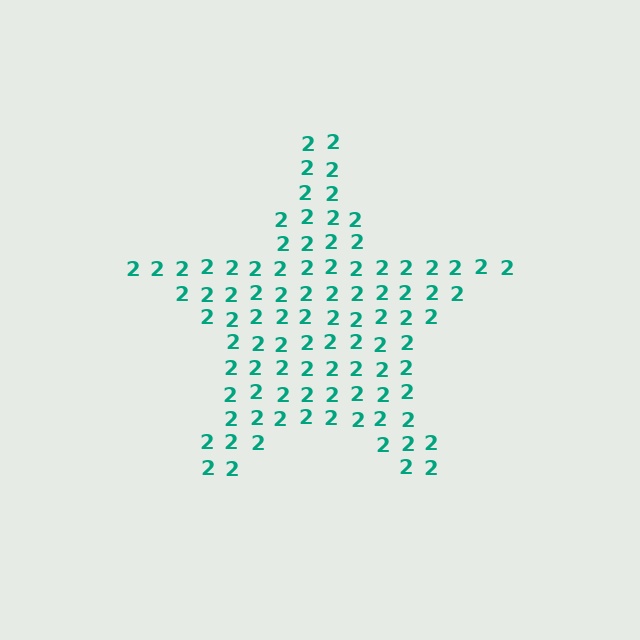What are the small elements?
The small elements are digit 2's.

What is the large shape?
The large shape is a star.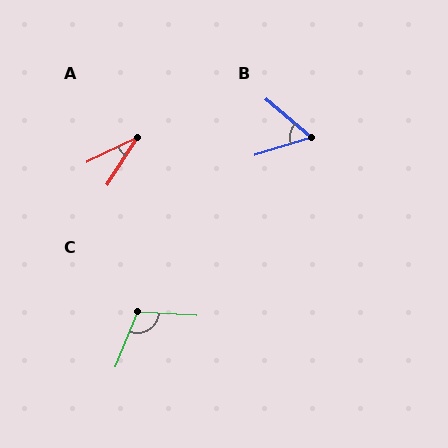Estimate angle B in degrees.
Approximately 57 degrees.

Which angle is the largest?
C, at approximately 109 degrees.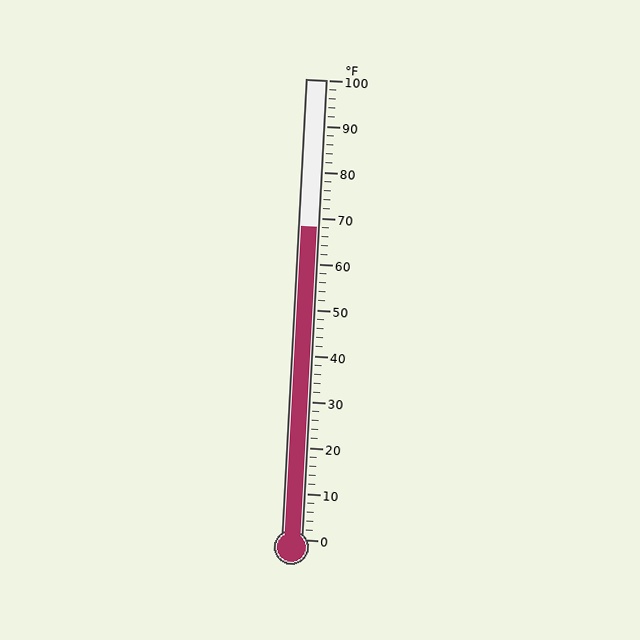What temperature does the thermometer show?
The thermometer shows approximately 68°F.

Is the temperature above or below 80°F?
The temperature is below 80°F.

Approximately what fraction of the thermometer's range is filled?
The thermometer is filled to approximately 70% of its range.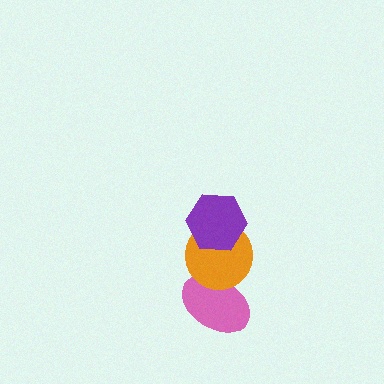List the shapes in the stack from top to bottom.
From top to bottom: the purple hexagon, the orange circle, the pink ellipse.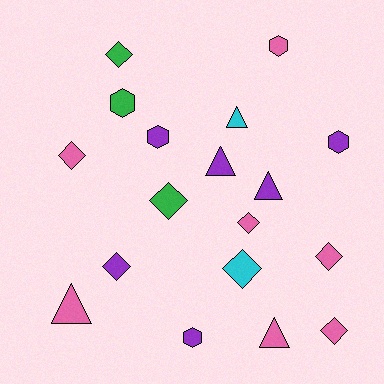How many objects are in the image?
There are 18 objects.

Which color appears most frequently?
Pink, with 7 objects.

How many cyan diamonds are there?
There is 1 cyan diamond.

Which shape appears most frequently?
Diamond, with 8 objects.